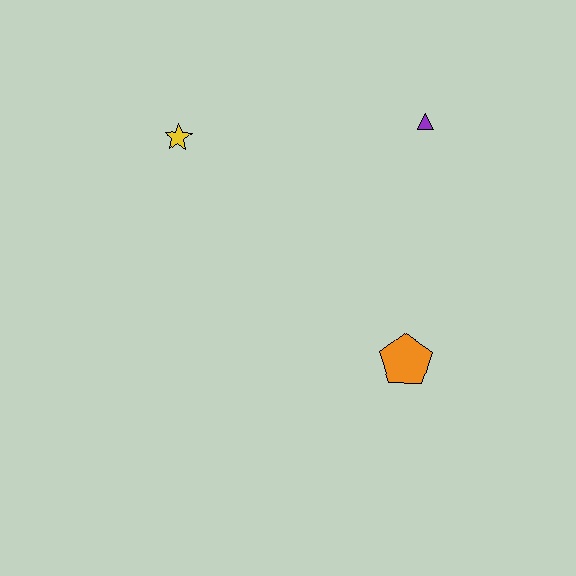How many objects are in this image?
There are 3 objects.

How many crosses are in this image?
There are no crosses.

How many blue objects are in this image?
There are no blue objects.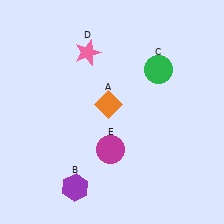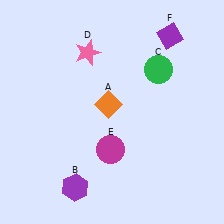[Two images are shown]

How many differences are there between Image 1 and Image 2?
There is 1 difference between the two images.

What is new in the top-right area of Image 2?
A purple diamond (F) was added in the top-right area of Image 2.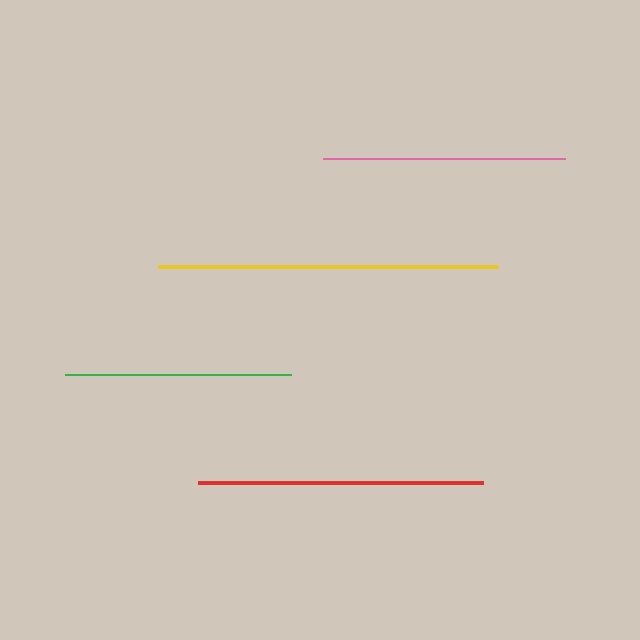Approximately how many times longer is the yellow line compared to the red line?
The yellow line is approximately 1.2 times the length of the red line.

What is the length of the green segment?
The green segment is approximately 226 pixels long.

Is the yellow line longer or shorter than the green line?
The yellow line is longer than the green line.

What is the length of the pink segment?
The pink segment is approximately 242 pixels long.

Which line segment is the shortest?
The green line is the shortest at approximately 226 pixels.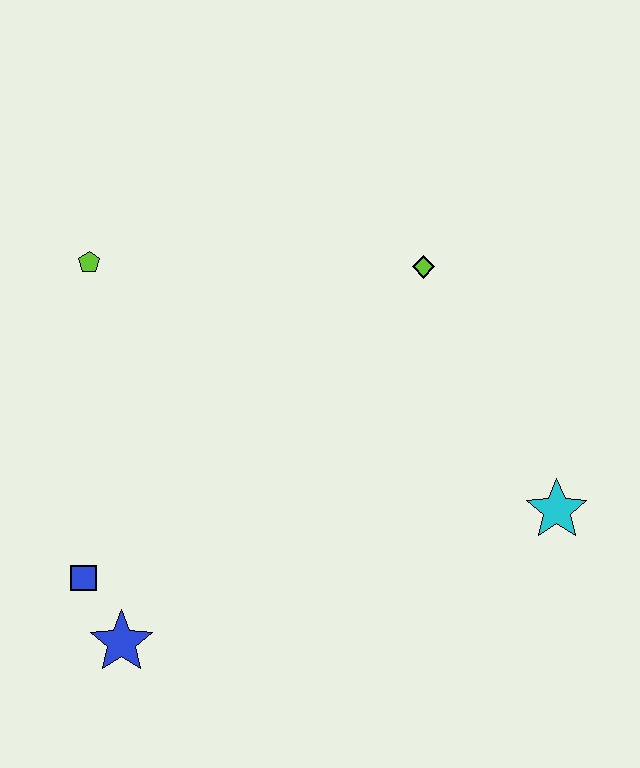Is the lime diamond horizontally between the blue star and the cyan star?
Yes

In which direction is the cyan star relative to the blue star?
The cyan star is to the right of the blue star.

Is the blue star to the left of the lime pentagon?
No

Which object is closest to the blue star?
The blue square is closest to the blue star.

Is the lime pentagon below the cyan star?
No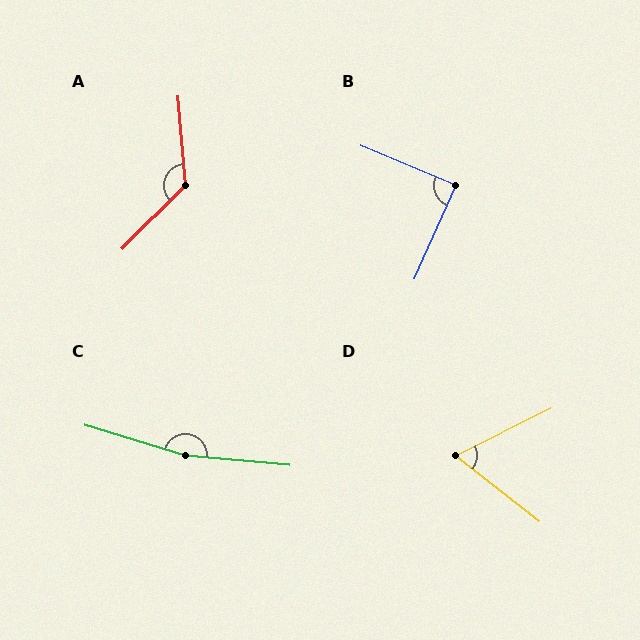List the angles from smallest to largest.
D (65°), B (89°), A (130°), C (168°).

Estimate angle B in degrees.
Approximately 89 degrees.